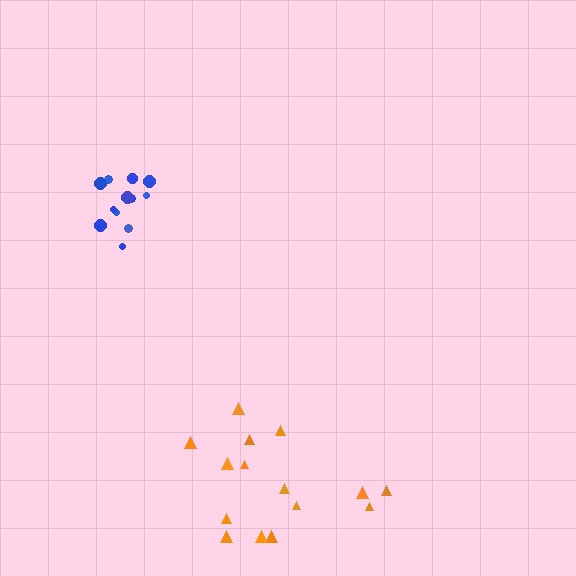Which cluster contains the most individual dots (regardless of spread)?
Orange (15).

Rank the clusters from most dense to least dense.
blue, orange.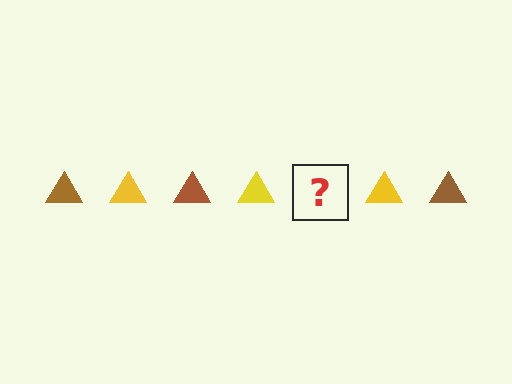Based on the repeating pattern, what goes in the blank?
The blank should be a brown triangle.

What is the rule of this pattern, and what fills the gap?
The rule is that the pattern cycles through brown, yellow triangles. The gap should be filled with a brown triangle.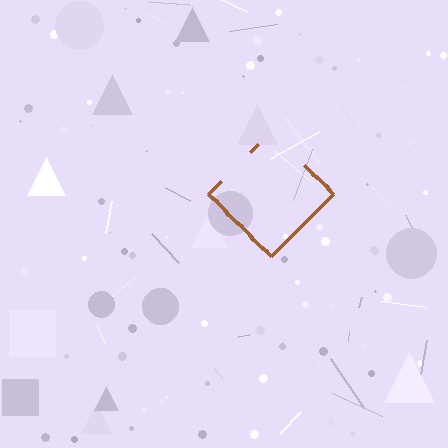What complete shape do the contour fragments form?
The contour fragments form a diamond.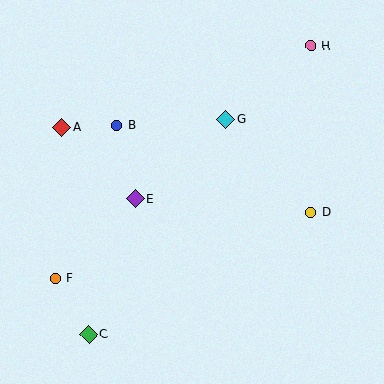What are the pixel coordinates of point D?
Point D is at (311, 212).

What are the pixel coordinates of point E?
Point E is at (135, 199).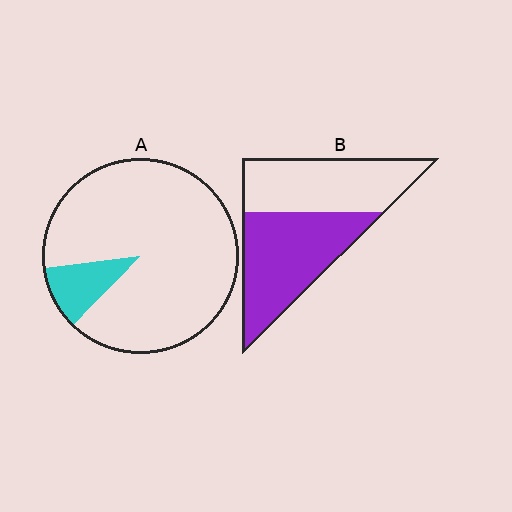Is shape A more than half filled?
No.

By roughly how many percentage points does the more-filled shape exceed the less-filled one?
By roughly 40 percentage points (B over A).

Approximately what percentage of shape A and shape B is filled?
A is approximately 10% and B is approximately 55%.